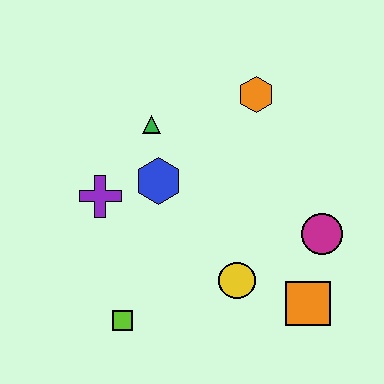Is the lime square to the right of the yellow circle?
No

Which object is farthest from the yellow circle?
The orange hexagon is farthest from the yellow circle.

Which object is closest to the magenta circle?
The orange square is closest to the magenta circle.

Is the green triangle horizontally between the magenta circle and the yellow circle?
No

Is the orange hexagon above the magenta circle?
Yes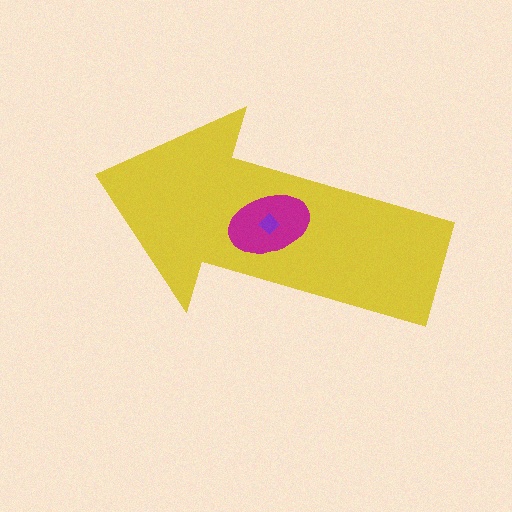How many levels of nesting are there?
3.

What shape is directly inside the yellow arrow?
The magenta ellipse.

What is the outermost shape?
The yellow arrow.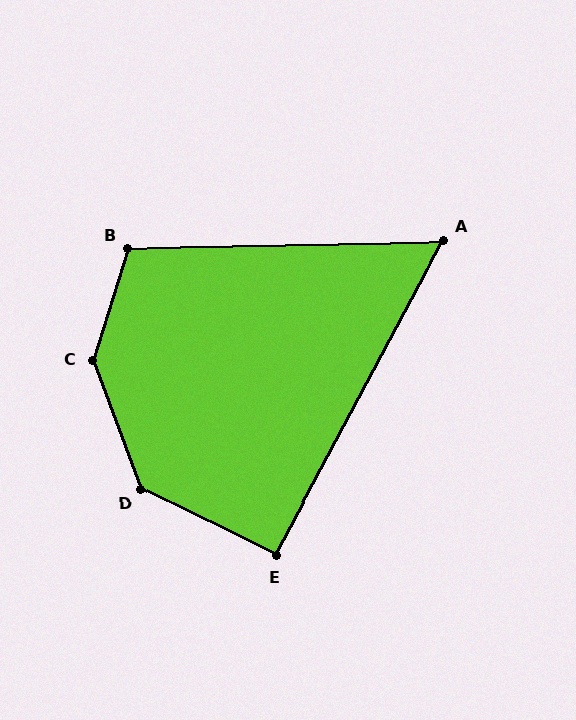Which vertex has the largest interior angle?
C, at approximately 142 degrees.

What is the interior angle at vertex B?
Approximately 109 degrees (obtuse).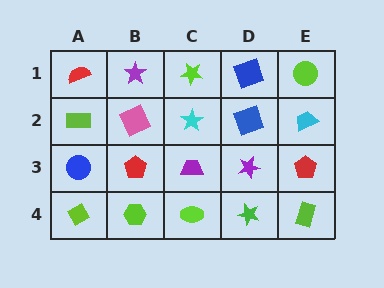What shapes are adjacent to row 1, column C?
A cyan star (row 2, column C), a purple star (row 1, column B), a blue square (row 1, column D).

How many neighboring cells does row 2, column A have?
3.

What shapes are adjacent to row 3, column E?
A cyan trapezoid (row 2, column E), a lime rectangle (row 4, column E), a purple star (row 3, column D).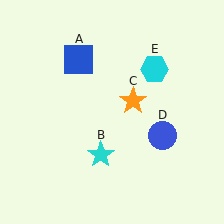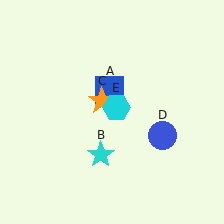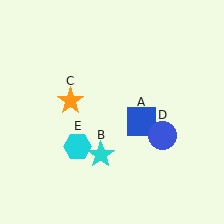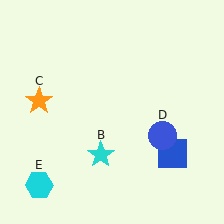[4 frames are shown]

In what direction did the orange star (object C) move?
The orange star (object C) moved left.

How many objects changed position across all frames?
3 objects changed position: blue square (object A), orange star (object C), cyan hexagon (object E).